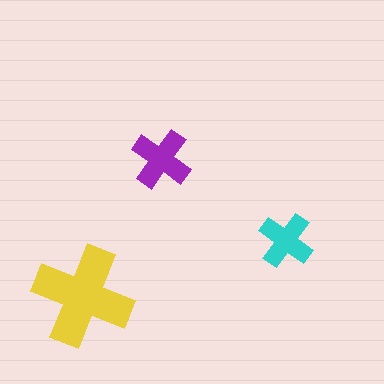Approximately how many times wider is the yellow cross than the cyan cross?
About 2 times wider.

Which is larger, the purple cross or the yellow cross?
The yellow one.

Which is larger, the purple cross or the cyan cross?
The purple one.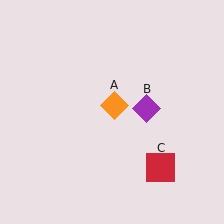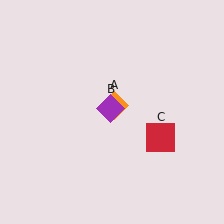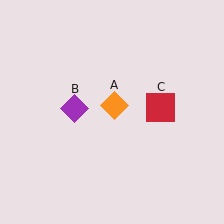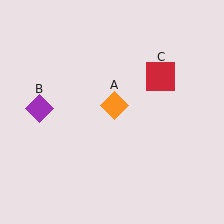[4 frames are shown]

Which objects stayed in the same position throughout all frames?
Orange diamond (object A) remained stationary.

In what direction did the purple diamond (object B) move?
The purple diamond (object B) moved left.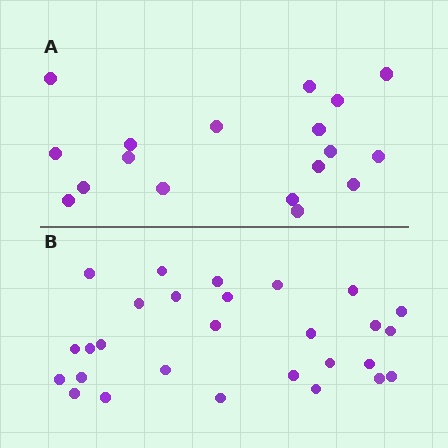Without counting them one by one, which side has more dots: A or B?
Region B (the bottom region) has more dots.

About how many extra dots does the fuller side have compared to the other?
Region B has roughly 10 or so more dots than region A.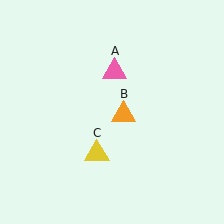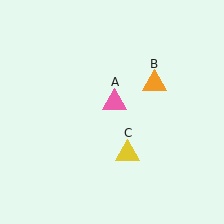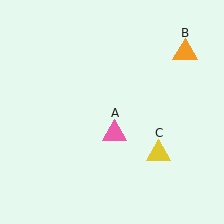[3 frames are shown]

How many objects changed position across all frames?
3 objects changed position: pink triangle (object A), orange triangle (object B), yellow triangle (object C).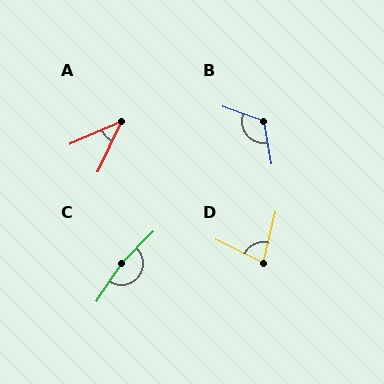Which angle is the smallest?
A, at approximately 41 degrees.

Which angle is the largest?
C, at approximately 167 degrees.